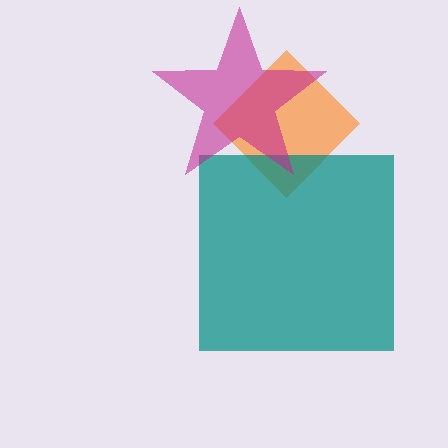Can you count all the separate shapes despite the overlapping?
Yes, there are 3 separate shapes.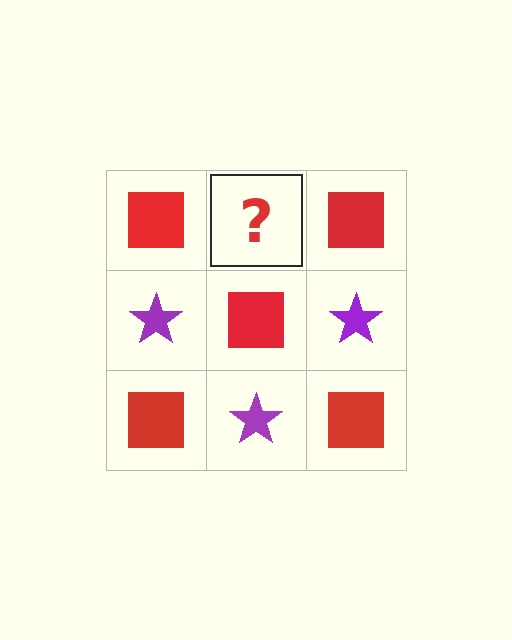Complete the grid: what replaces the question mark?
The question mark should be replaced with a purple star.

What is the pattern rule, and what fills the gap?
The rule is that it alternates red square and purple star in a checkerboard pattern. The gap should be filled with a purple star.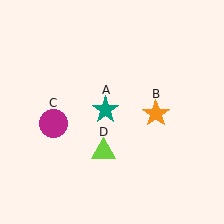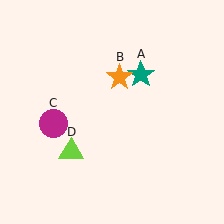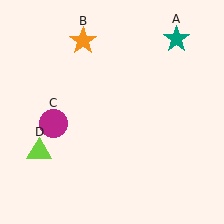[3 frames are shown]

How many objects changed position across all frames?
3 objects changed position: teal star (object A), orange star (object B), lime triangle (object D).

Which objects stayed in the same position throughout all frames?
Magenta circle (object C) remained stationary.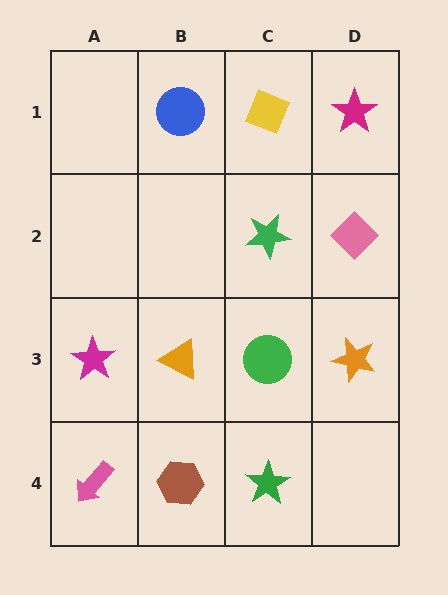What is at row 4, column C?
A green star.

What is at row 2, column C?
A green star.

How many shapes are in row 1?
3 shapes.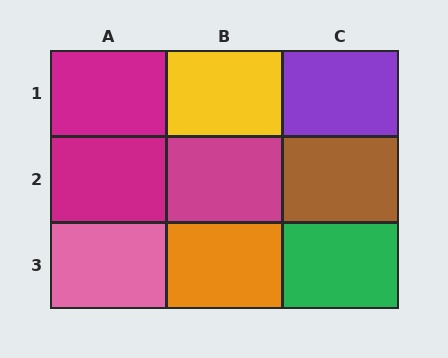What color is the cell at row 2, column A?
Magenta.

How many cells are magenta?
3 cells are magenta.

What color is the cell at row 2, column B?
Magenta.